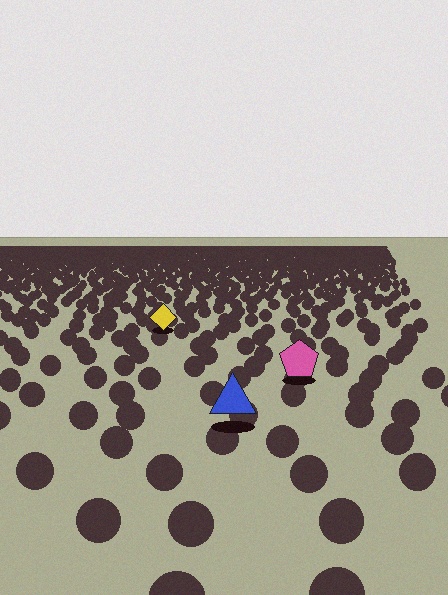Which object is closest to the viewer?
The blue triangle is closest. The texture marks near it are larger and more spread out.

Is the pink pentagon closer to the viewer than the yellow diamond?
Yes. The pink pentagon is closer — you can tell from the texture gradient: the ground texture is coarser near it.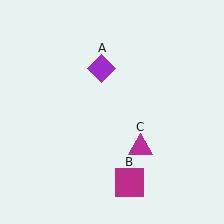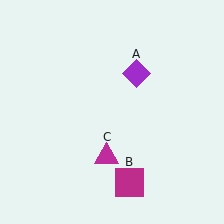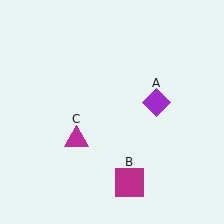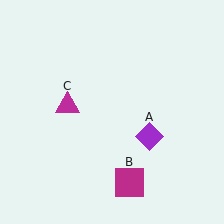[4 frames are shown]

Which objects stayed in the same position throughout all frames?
Magenta square (object B) remained stationary.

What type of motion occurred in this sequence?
The purple diamond (object A), magenta triangle (object C) rotated clockwise around the center of the scene.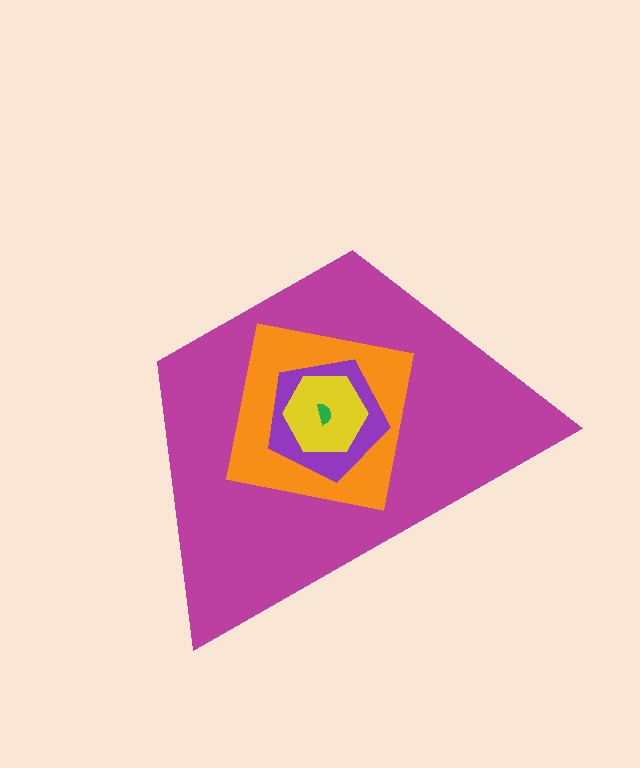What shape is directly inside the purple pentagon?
The yellow hexagon.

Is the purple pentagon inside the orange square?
Yes.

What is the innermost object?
The green semicircle.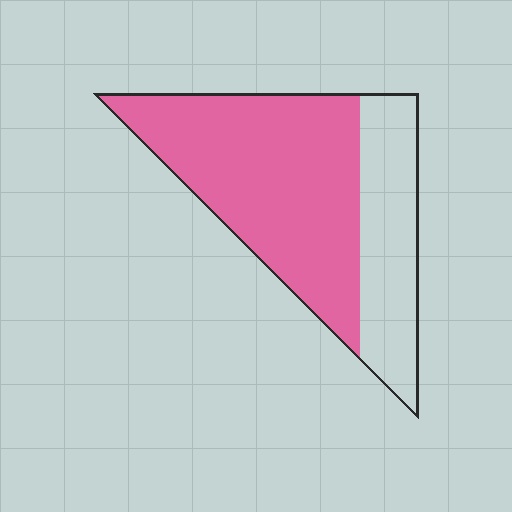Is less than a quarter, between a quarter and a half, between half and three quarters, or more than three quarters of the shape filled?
Between half and three quarters.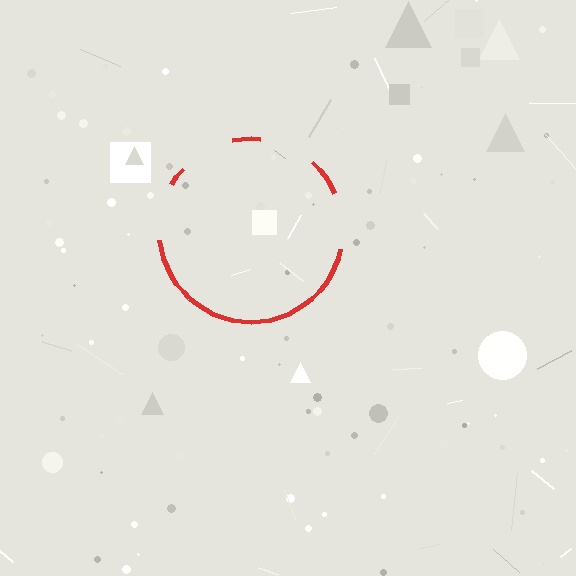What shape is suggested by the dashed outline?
The dashed outline suggests a circle.